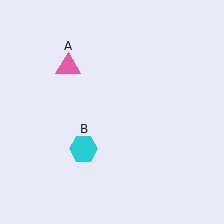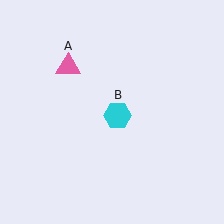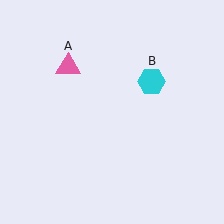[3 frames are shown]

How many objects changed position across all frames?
1 object changed position: cyan hexagon (object B).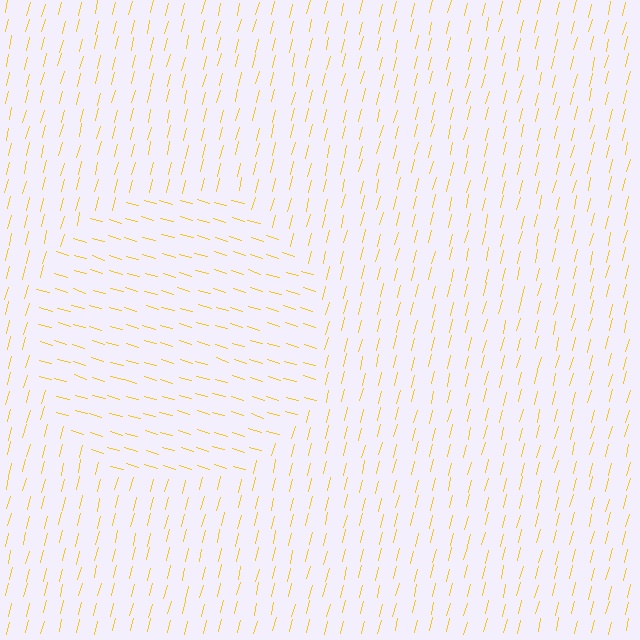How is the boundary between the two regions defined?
The boundary is defined purely by a change in line orientation (approximately 88 degrees difference). All lines are the same color and thickness.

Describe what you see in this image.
The image is filled with small yellow line segments. A circle region in the image has lines oriented differently from the surrounding lines, creating a visible texture boundary.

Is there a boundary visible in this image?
Yes, there is a texture boundary formed by a change in line orientation.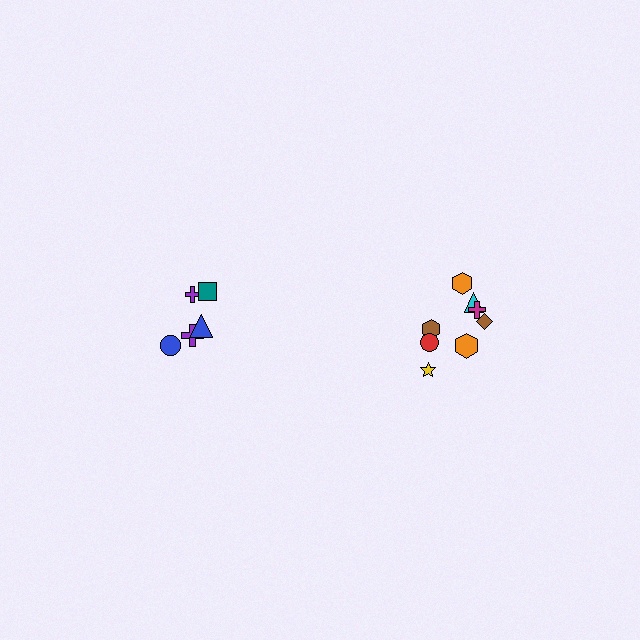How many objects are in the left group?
There are 5 objects.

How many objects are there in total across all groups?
There are 13 objects.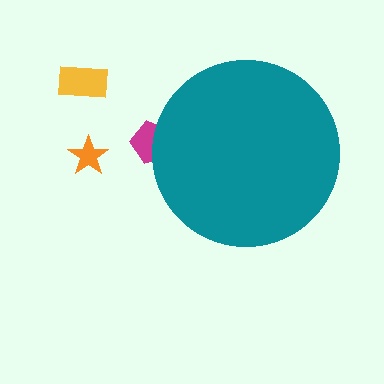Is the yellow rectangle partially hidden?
No, the yellow rectangle is fully visible.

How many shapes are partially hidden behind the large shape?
1 shape is partially hidden.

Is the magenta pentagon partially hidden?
Yes, the magenta pentagon is partially hidden behind the teal circle.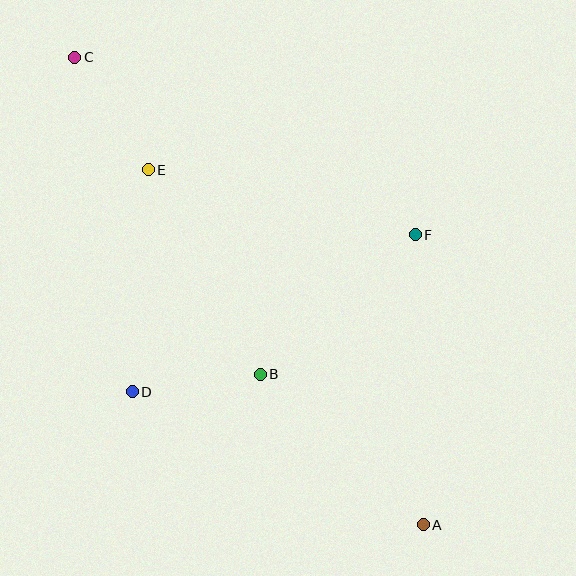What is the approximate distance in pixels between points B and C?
The distance between B and C is approximately 367 pixels.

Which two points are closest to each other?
Points B and D are closest to each other.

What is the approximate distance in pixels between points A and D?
The distance between A and D is approximately 320 pixels.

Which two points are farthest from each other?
Points A and C are farthest from each other.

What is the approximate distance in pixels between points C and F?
The distance between C and F is approximately 384 pixels.